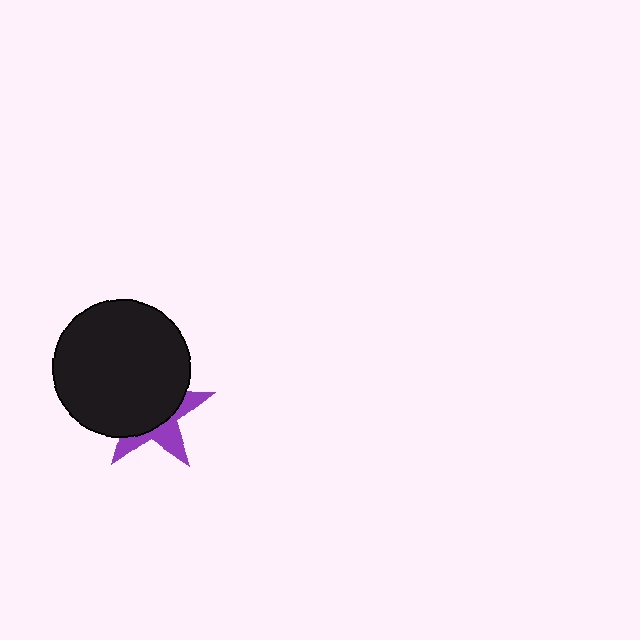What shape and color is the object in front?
The object in front is a black circle.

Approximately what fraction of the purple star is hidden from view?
Roughly 65% of the purple star is hidden behind the black circle.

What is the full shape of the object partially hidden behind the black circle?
The partially hidden object is a purple star.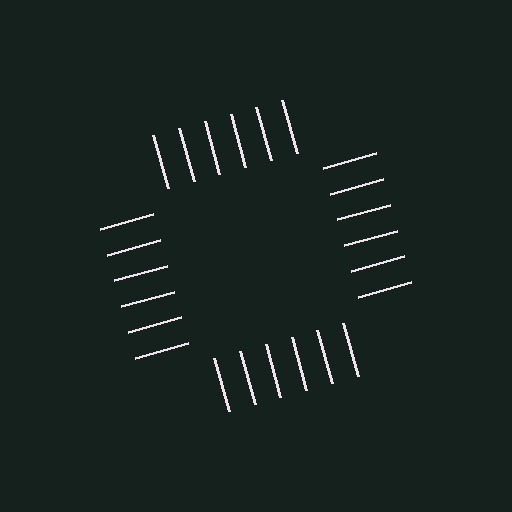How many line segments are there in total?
24 — 6 along each of the 4 edges.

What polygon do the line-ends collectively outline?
An illusory square — the line segments terminate on its edges but no continuous stroke is drawn.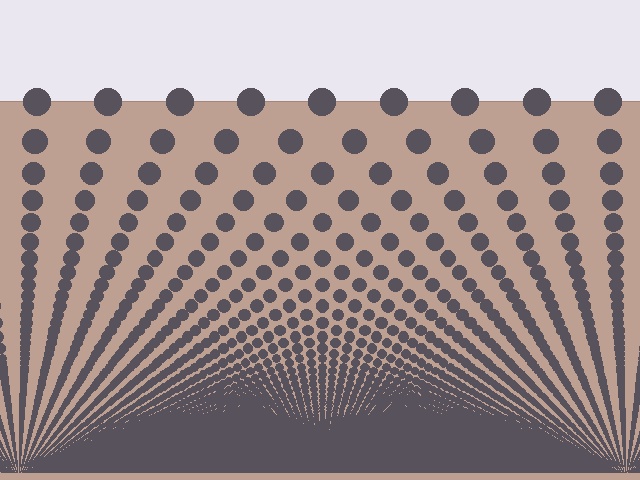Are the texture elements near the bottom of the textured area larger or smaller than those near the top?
Smaller. The gradient is inverted — elements near the bottom are smaller and denser.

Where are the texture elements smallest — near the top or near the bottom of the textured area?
Near the bottom.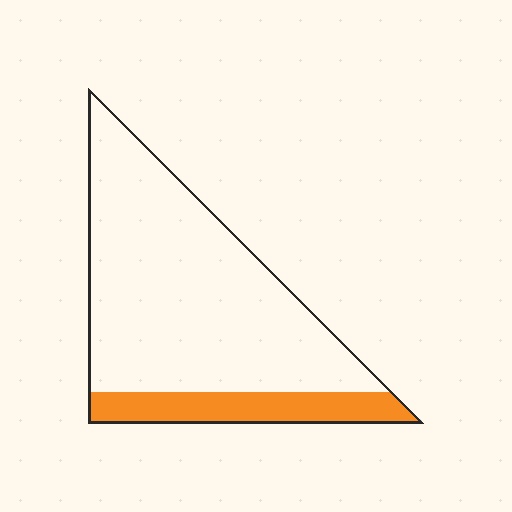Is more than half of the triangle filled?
No.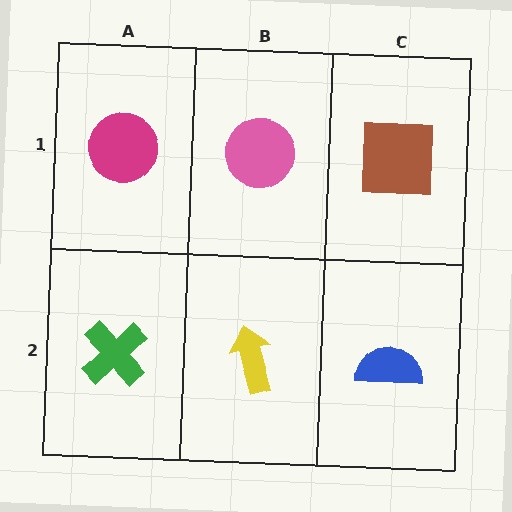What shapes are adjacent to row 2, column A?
A magenta circle (row 1, column A), a yellow arrow (row 2, column B).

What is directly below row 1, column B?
A yellow arrow.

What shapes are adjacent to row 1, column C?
A blue semicircle (row 2, column C), a pink circle (row 1, column B).